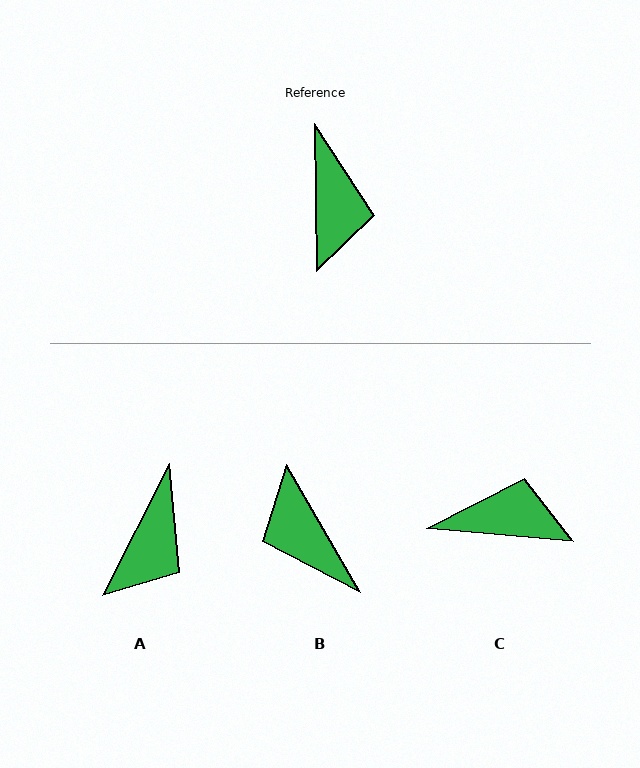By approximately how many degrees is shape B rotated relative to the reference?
Approximately 151 degrees clockwise.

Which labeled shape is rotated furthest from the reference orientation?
B, about 151 degrees away.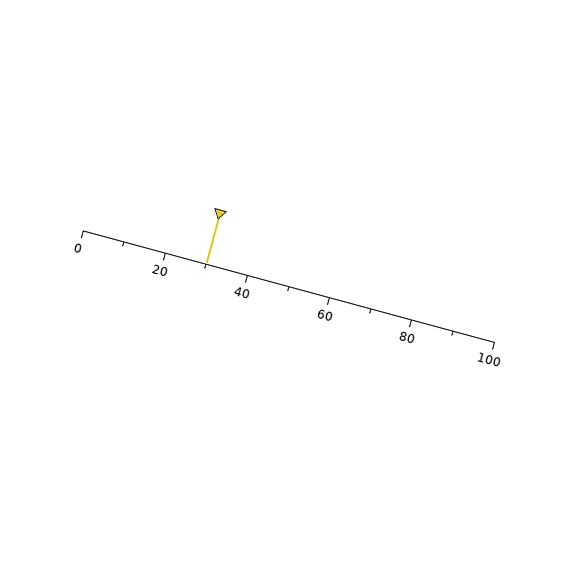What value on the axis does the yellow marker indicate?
The marker indicates approximately 30.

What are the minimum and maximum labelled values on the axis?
The axis runs from 0 to 100.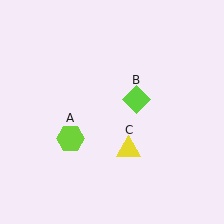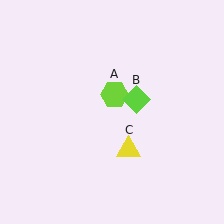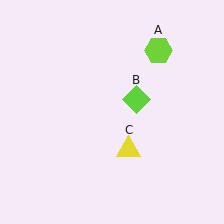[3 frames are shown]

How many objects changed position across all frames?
1 object changed position: lime hexagon (object A).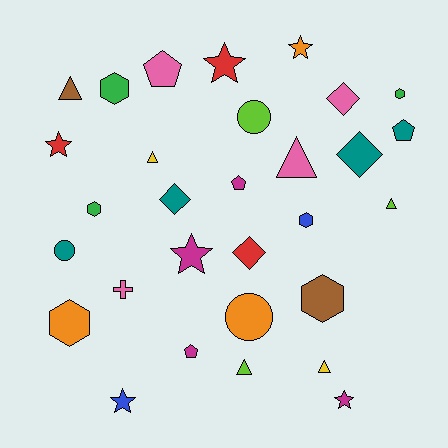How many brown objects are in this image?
There are 2 brown objects.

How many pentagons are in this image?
There are 4 pentagons.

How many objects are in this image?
There are 30 objects.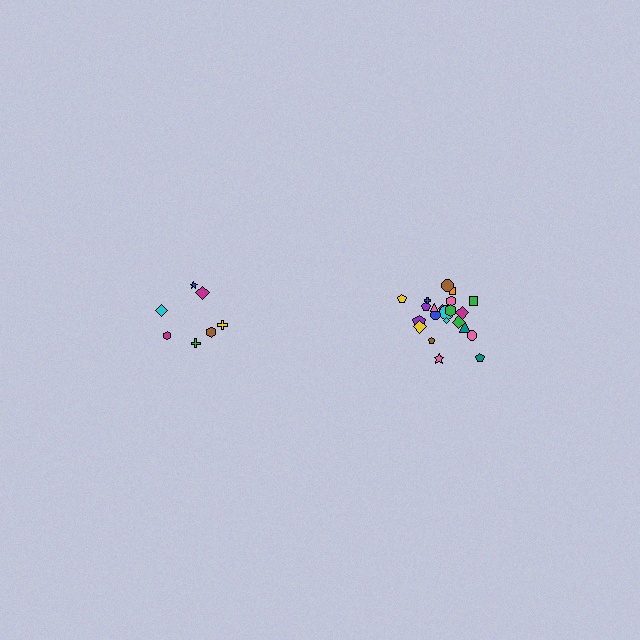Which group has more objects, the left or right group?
The right group.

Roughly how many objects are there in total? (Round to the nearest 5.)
Roughly 30 objects in total.